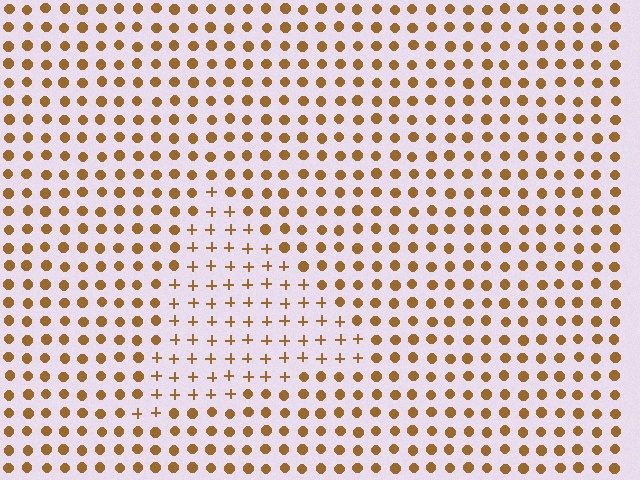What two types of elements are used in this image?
The image uses plus signs inside the triangle region and circles outside it.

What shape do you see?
I see a triangle.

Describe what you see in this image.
The image is filled with small brown elements arranged in a uniform grid. A triangle-shaped region contains plus signs, while the surrounding area contains circles. The boundary is defined purely by the change in element shape.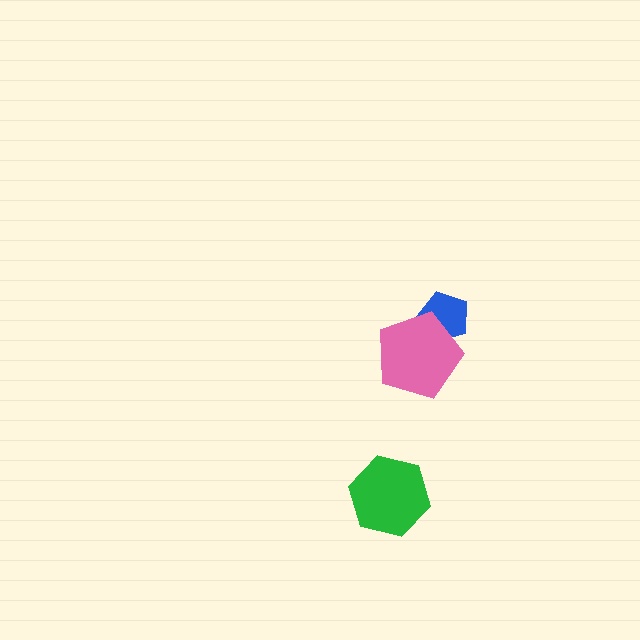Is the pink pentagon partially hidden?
No, no other shape covers it.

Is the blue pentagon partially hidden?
Yes, it is partially covered by another shape.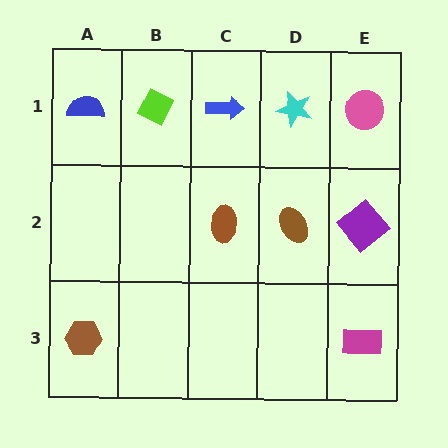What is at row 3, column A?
A brown hexagon.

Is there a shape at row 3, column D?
No, that cell is empty.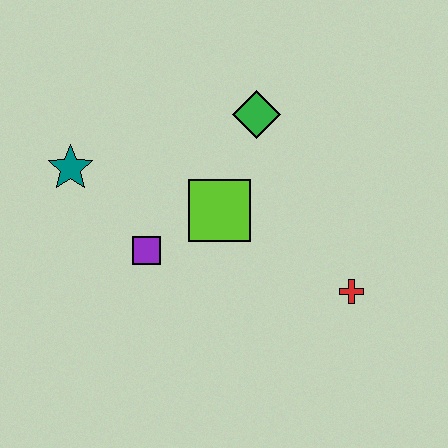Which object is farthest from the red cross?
The teal star is farthest from the red cross.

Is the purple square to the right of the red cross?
No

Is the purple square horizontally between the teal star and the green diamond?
Yes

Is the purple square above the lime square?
No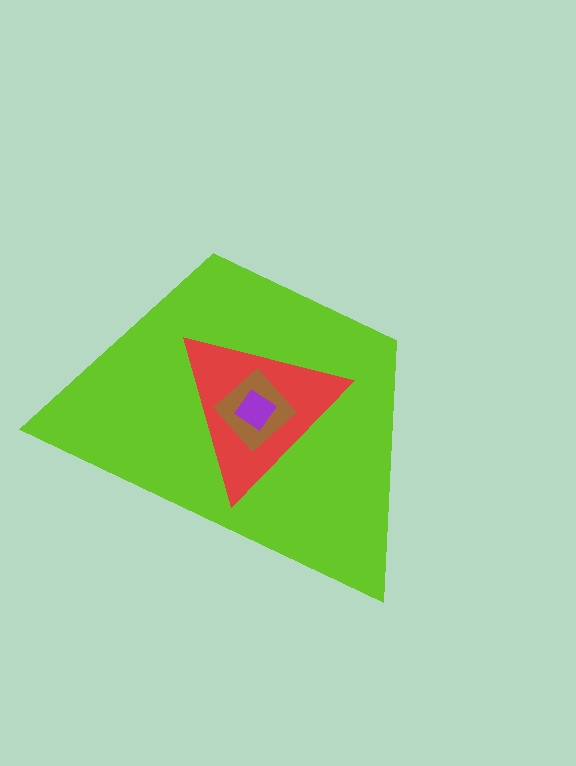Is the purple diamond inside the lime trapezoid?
Yes.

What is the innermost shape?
The purple diamond.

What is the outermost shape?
The lime trapezoid.